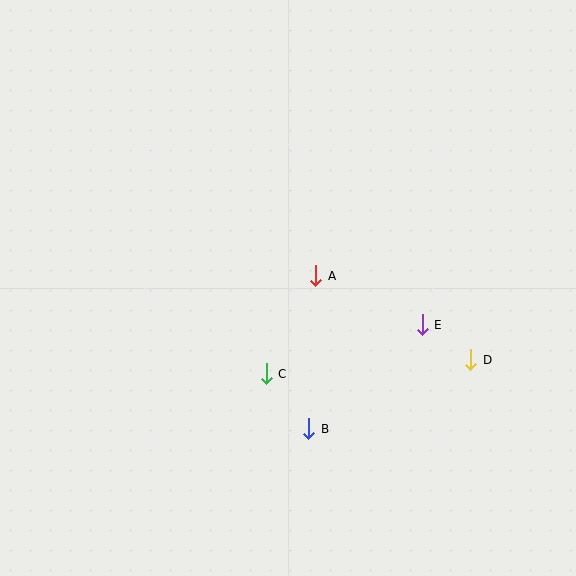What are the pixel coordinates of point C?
Point C is at (266, 374).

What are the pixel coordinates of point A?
Point A is at (316, 276).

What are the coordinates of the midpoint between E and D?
The midpoint between E and D is at (446, 342).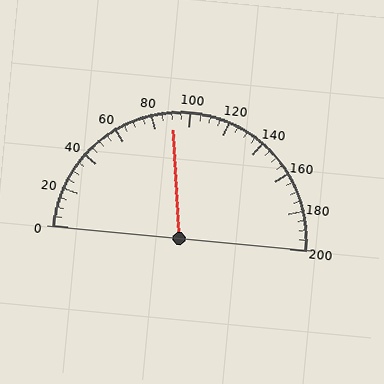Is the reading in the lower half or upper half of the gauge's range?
The reading is in the lower half of the range (0 to 200).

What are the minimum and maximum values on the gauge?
The gauge ranges from 0 to 200.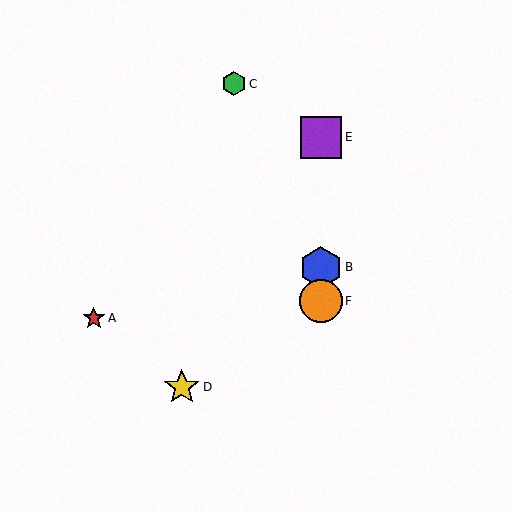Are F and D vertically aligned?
No, F is at x≈321 and D is at x≈182.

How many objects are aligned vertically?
3 objects (B, E, F) are aligned vertically.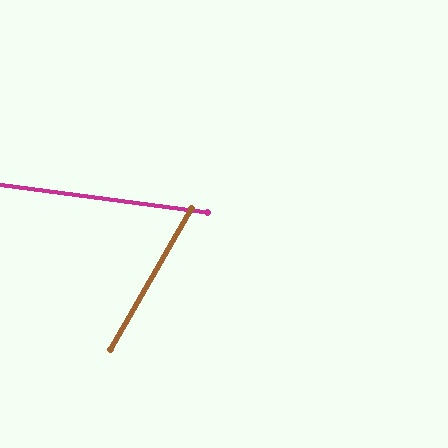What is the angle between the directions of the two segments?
Approximately 68 degrees.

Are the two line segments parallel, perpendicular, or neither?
Neither parallel nor perpendicular — they differ by about 68°.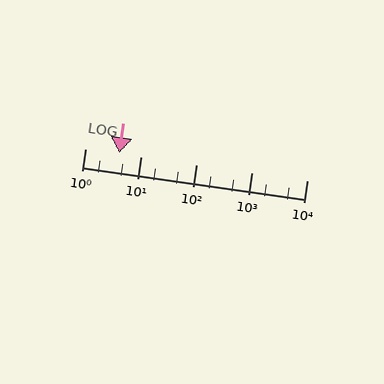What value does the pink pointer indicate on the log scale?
The pointer indicates approximately 4.2.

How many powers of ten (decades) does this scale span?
The scale spans 4 decades, from 1 to 10000.